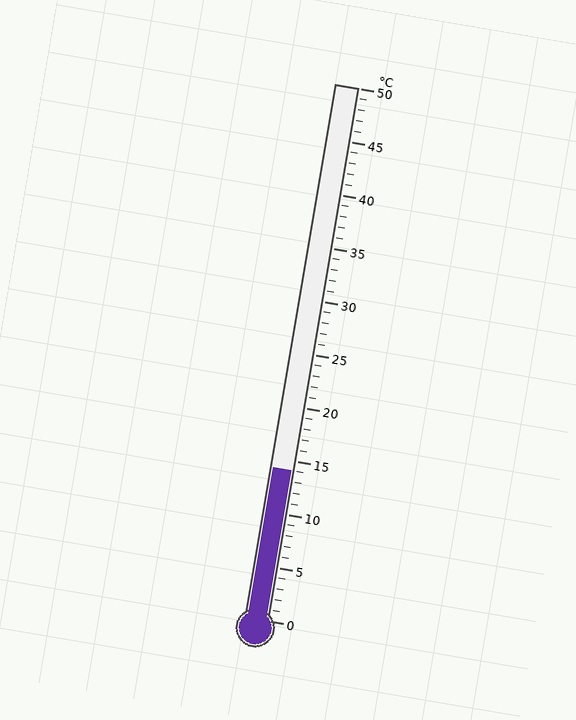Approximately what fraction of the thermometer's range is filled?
The thermometer is filled to approximately 30% of its range.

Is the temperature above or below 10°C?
The temperature is above 10°C.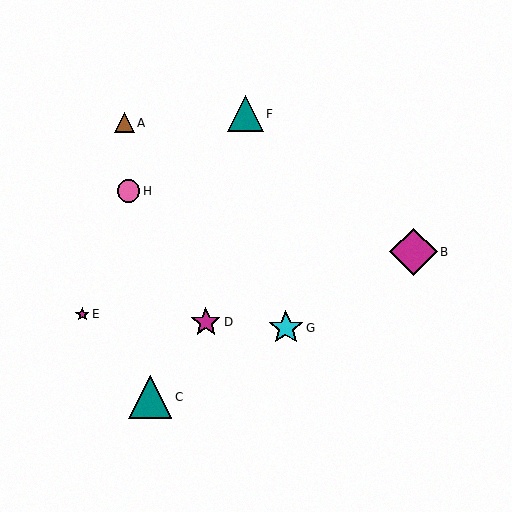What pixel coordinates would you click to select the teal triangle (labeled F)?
Click at (245, 114) to select the teal triangle F.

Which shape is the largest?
The magenta diamond (labeled B) is the largest.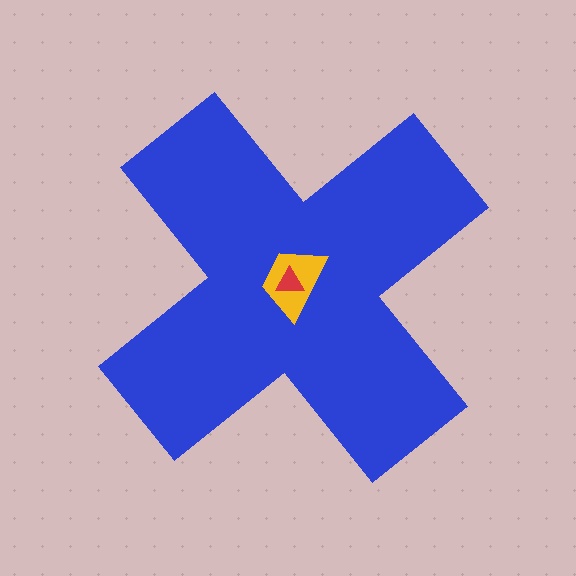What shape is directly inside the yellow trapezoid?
The red triangle.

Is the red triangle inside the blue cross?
Yes.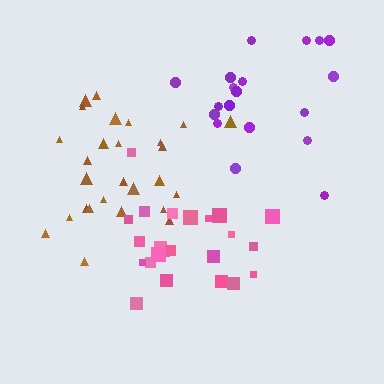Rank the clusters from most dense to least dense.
brown, pink, purple.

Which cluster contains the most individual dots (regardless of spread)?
Brown (27).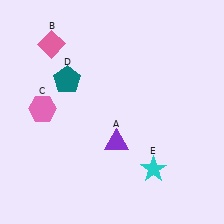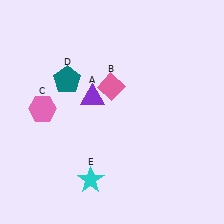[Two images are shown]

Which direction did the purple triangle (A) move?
The purple triangle (A) moved up.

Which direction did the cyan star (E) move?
The cyan star (E) moved left.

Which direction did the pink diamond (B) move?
The pink diamond (B) moved right.